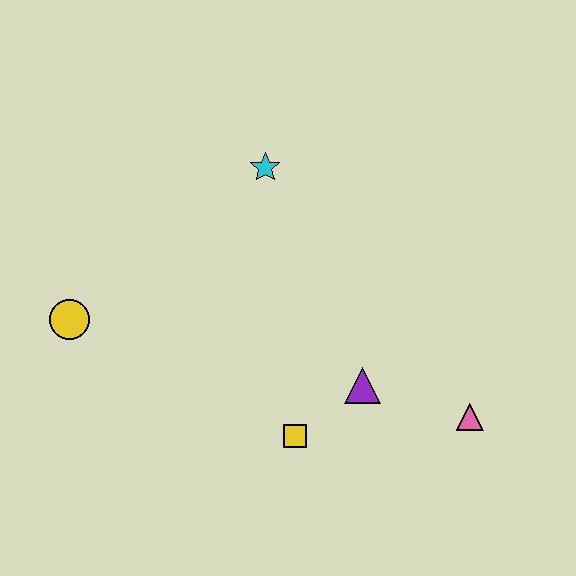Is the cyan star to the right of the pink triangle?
No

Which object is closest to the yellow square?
The purple triangle is closest to the yellow square.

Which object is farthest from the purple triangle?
The yellow circle is farthest from the purple triangle.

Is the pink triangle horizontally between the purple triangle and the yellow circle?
No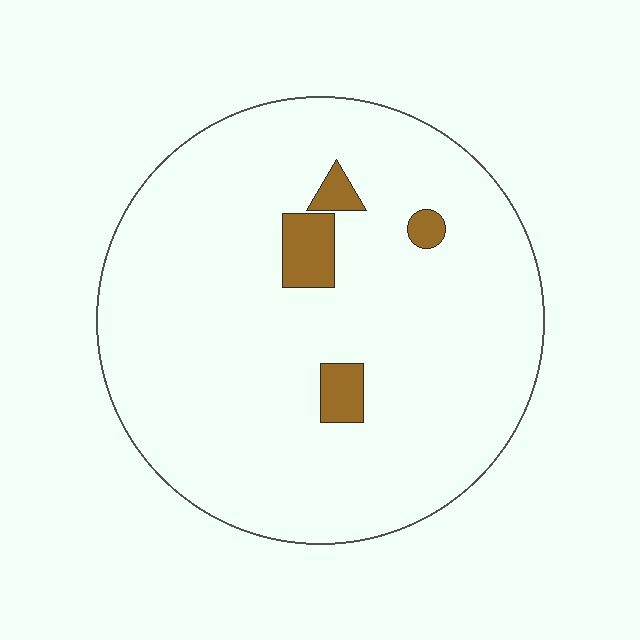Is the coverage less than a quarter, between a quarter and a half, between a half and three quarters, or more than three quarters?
Less than a quarter.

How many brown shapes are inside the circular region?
4.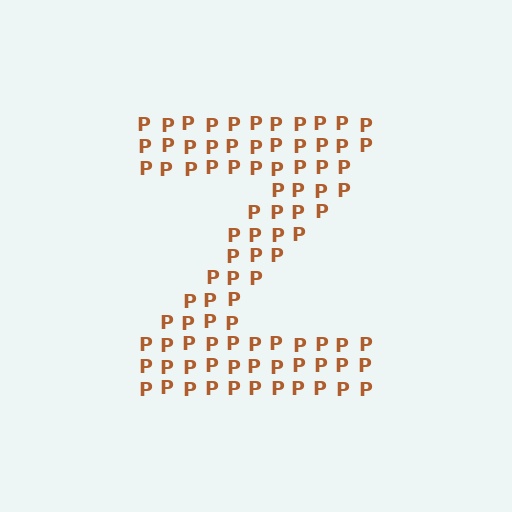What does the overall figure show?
The overall figure shows the letter Z.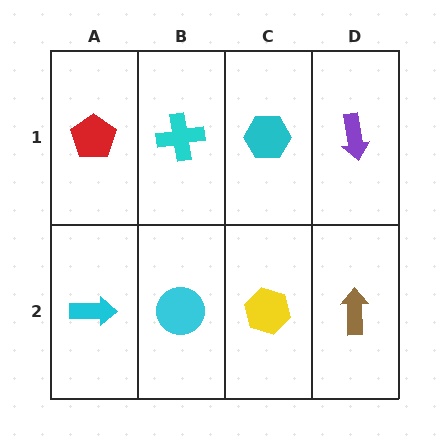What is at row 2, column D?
A brown arrow.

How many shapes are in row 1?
4 shapes.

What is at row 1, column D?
A purple arrow.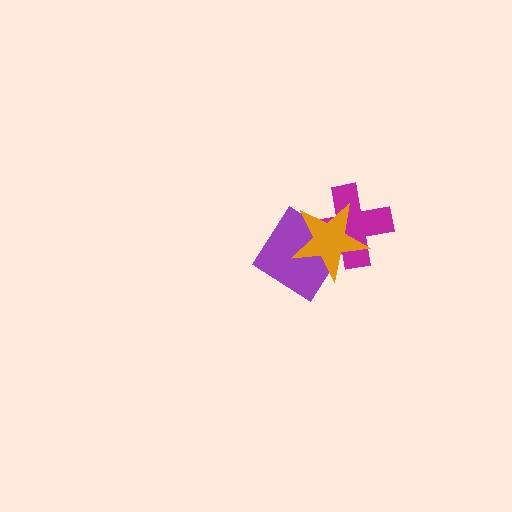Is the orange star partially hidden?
No, no other shape covers it.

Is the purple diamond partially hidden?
Yes, it is partially covered by another shape.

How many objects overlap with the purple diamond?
2 objects overlap with the purple diamond.